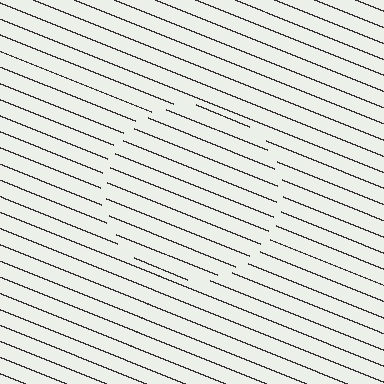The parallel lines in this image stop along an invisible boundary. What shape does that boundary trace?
An illusory circle. The interior of the shape contains the same grating, shifted by half a period — the contour is defined by the phase discontinuity where line-ends from the inner and outer gratings abut.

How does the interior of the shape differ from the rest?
The interior of the shape contains the same grating, shifted by half a period — the contour is defined by the phase discontinuity where line-ends from the inner and outer gratings abut.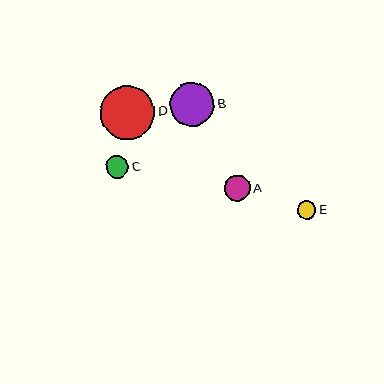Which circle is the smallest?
Circle E is the smallest with a size of approximately 19 pixels.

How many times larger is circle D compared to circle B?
Circle D is approximately 1.2 times the size of circle B.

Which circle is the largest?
Circle D is the largest with a size of approximately 54 pixels.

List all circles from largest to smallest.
From largest to smallest: D, B, A, C, E.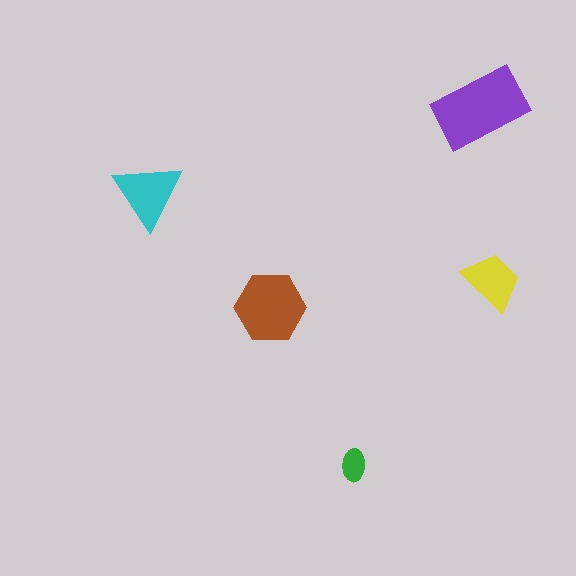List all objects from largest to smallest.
The purple rectangle, the brown hexagon, the cyan triangle, the yellow trapezoid, the green ellipse.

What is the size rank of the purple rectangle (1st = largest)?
1st.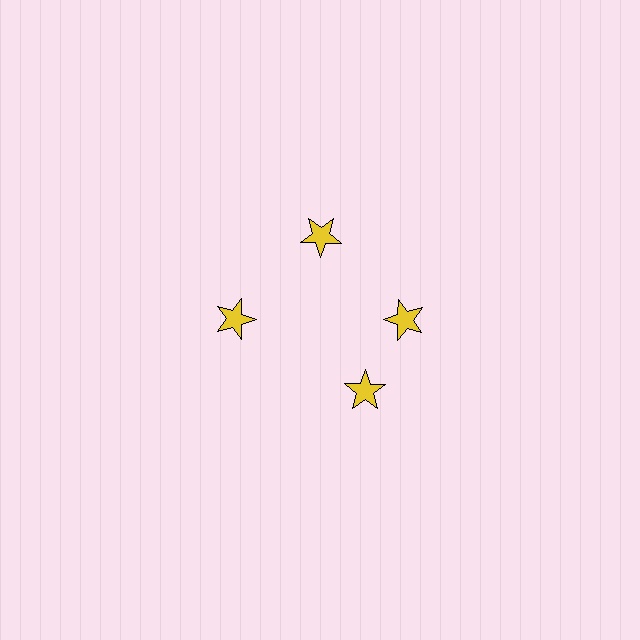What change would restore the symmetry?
The symmetry would be restored by rotating it back into even spacing with its neighbors so that all 4 stars sit at equal angles and equal distance from the center.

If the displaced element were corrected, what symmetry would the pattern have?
It would have 4-fold rotational symmetry — the pattern would map onto itself every 90 degrees.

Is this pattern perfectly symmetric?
No. The 4 yellow stars are arranged in a ring, but one element near the 6 o'clock position is rotated out of alignment along the ring, breaking the 4-fold rotational symmetry.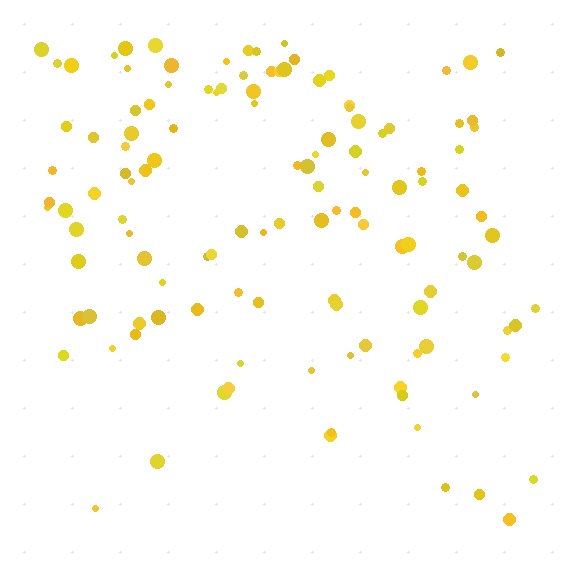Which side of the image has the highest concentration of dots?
The top.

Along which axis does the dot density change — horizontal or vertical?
Vertical.